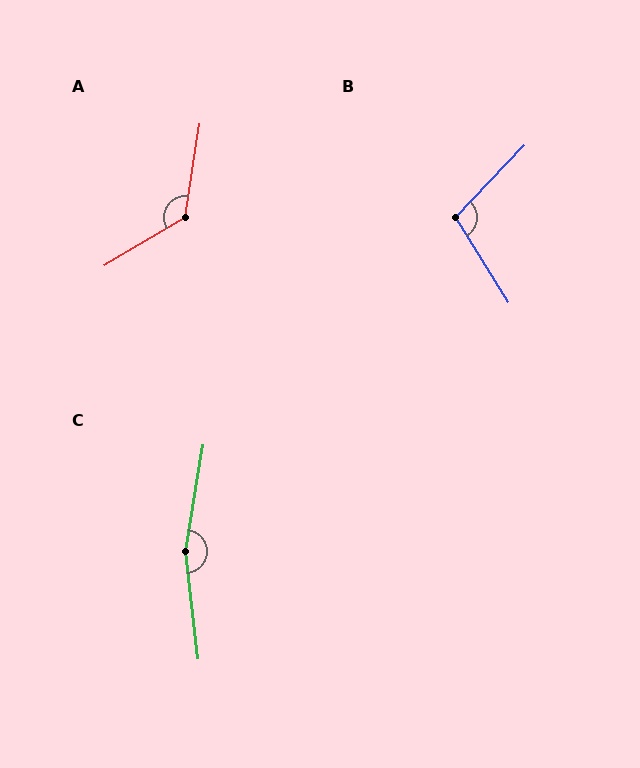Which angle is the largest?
C, at approximately 164 degrees.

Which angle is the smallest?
B, at approximately 104 degrees.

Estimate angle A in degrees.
Approximately 130 degrees.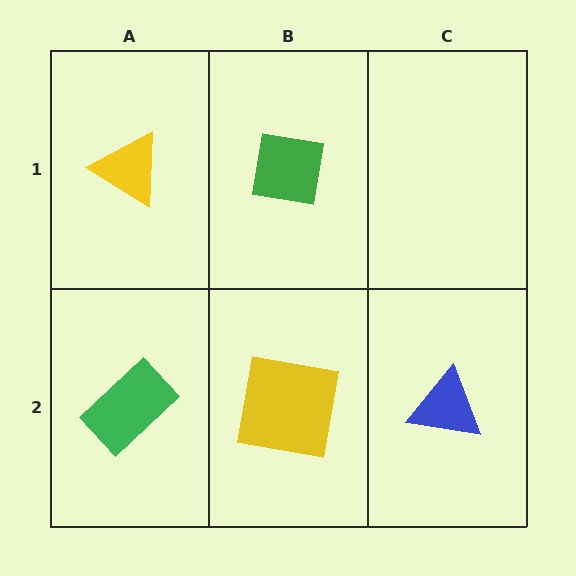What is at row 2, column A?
A green rectangle.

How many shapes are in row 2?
3 shapes.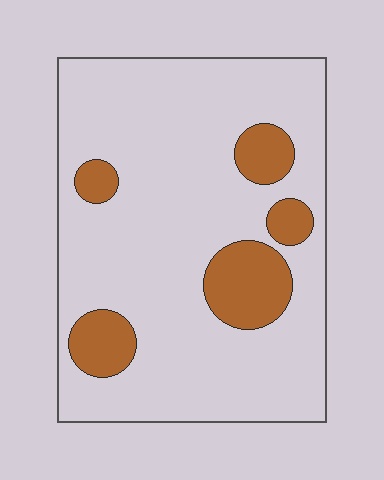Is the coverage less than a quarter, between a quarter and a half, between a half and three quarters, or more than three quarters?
Less than a quarter.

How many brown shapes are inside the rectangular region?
5.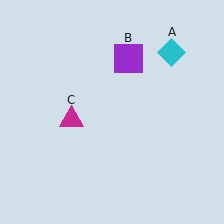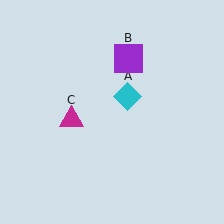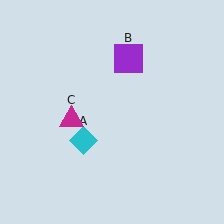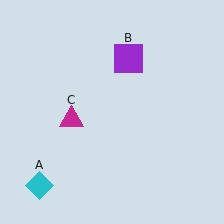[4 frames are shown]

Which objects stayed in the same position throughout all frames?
Purple square (object B) and magenta triangle (object C) remained stationary.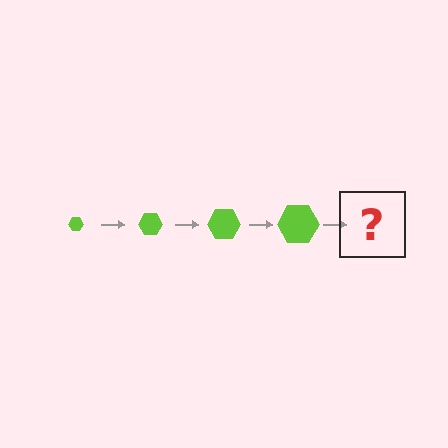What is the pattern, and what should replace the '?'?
The pattern is that the hexagon gets progressively larger each step. The '?' should be a lime hexagon, larger than the previous one.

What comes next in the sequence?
The next element should be a lime hexagon, larger than the previous one.